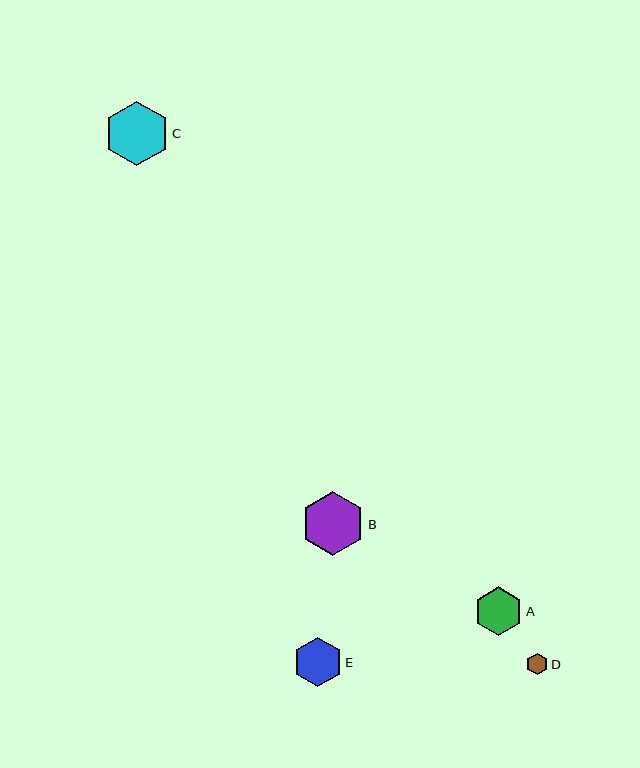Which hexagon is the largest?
Hexagon C is the largest with a size of approximately 65 pixels.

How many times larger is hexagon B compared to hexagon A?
Hexagon B is approximately 1.3 times the size of hexagon A.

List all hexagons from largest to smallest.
From largest to smallest: C, B, E, A, D.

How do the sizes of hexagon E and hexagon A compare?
Hexagon E and hexagon A are approximately the same size.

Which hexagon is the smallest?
Hexagon D is the smallest with a size of approximately 21 pixels.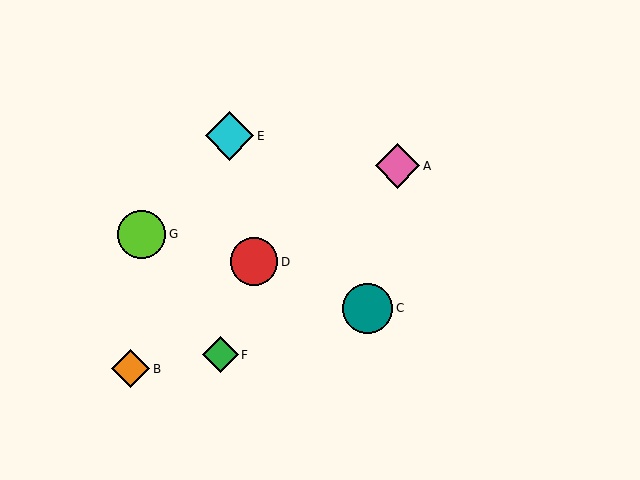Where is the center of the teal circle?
The center of the teal circle is at (368, 308).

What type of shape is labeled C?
Shape C is a teal circle.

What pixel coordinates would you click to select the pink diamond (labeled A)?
Click at (397, 166) to select the pink diamond A.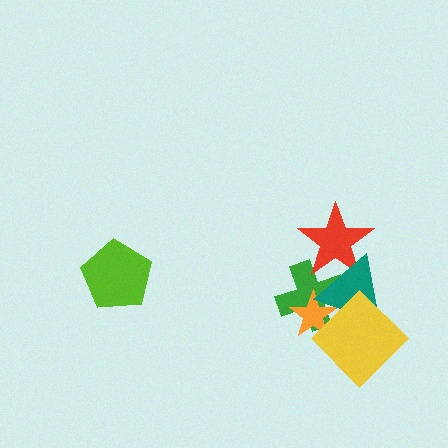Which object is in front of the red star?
The teal triangle is in front of the red star.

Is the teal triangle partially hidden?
Yes, it is partially covered by another shape.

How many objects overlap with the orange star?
3 objects overlap with the orange star.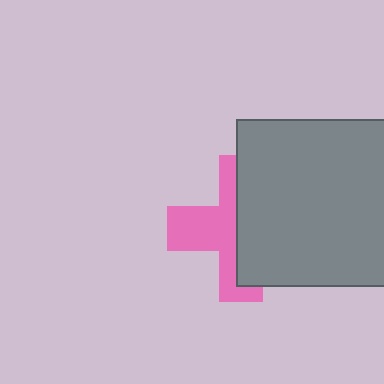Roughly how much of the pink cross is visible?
About half of it is visible (roughly 46%).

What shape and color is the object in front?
The object in front is a gray square.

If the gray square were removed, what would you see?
You would see the complete pink cross.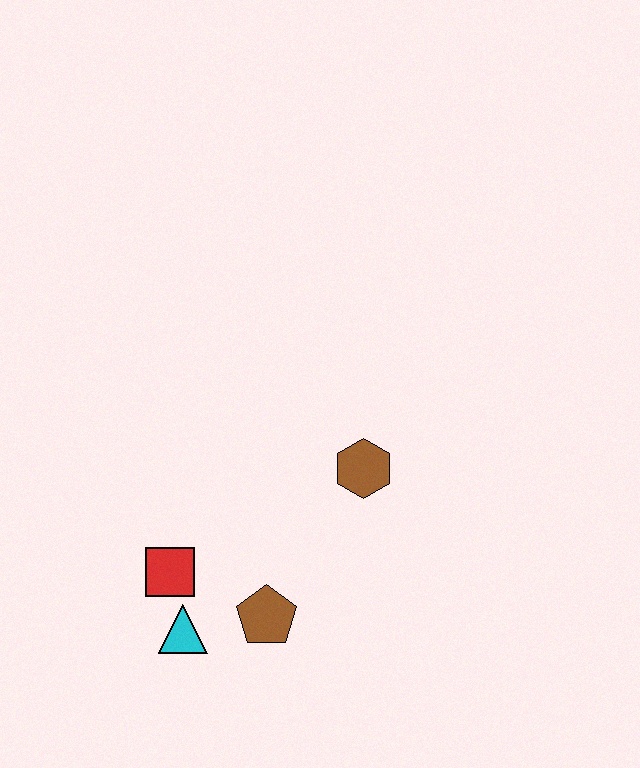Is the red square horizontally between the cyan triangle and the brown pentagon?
No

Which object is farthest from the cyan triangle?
The brown hexagon is farthest from the cyan triangle.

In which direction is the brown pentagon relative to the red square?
The brown pentagon is to the right of the red square.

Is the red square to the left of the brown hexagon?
Yes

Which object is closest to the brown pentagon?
The cyan triangle is closest to the brown pentagon.